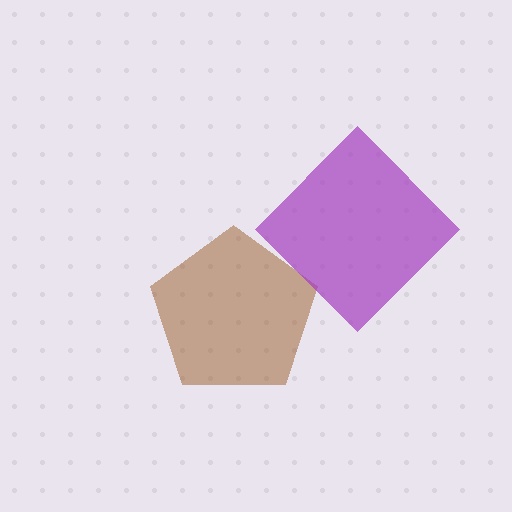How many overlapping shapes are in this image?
There are 2 overlapping shapes in the image.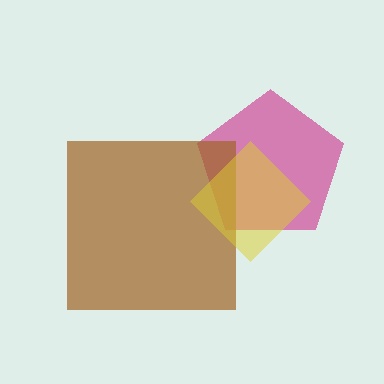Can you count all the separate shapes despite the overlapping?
Yes, there are 3 separate shapes.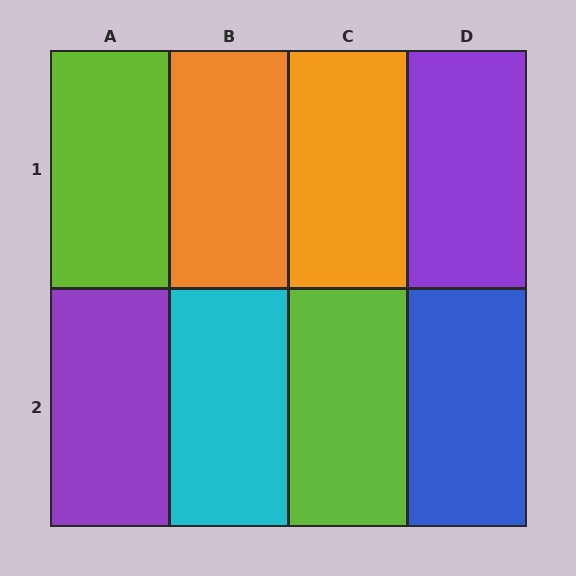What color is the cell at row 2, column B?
Cyan.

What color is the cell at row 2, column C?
Lime.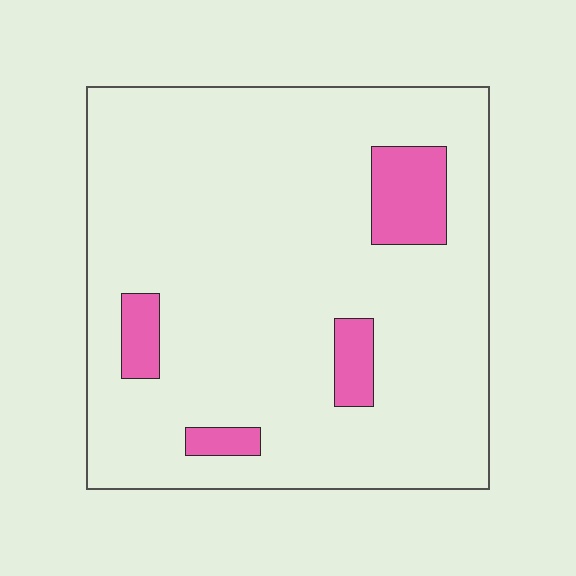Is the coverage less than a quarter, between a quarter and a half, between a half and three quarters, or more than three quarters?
Less than a quarter.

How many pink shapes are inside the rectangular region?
4.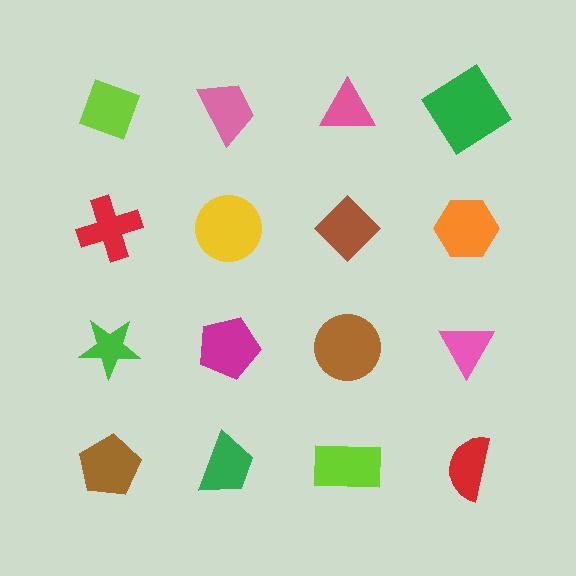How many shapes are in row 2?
4 shapes.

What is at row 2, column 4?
An orange hexagon.